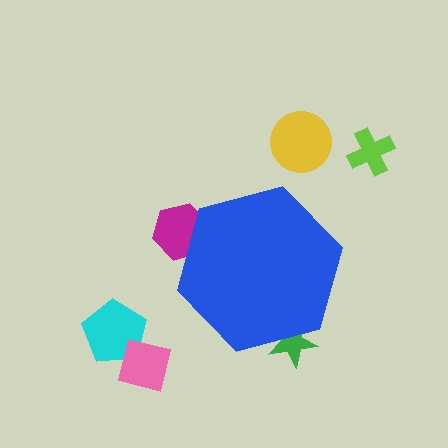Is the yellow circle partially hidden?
No, the yellow circle is fully visible.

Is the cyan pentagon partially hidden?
No, the cyan pentagon is fully visible.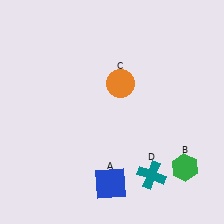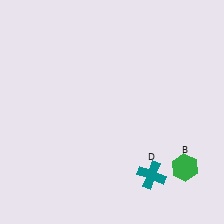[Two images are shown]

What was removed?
The orange circle (C), the blue square (A) were removed in Image 2.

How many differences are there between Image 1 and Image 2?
There are 2 differences between the two images.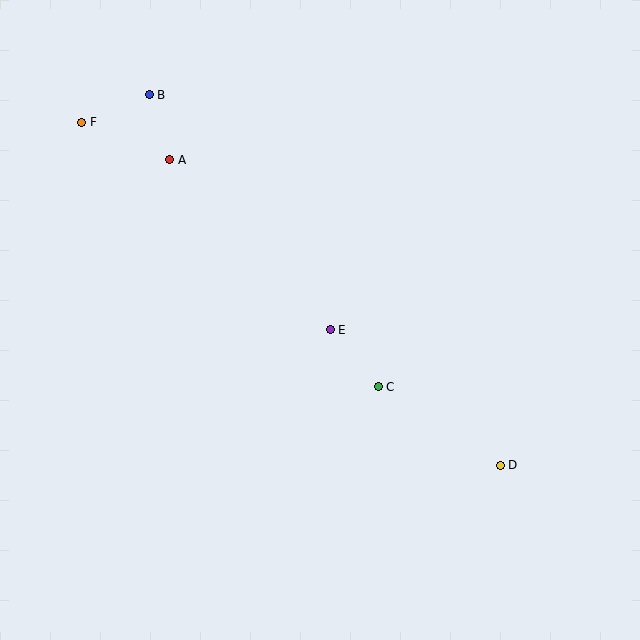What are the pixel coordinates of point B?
Point B is at (149, 95).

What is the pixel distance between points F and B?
The distance between F and B is 73 pixels.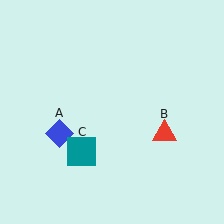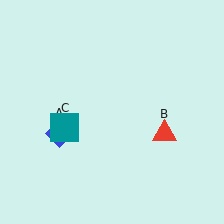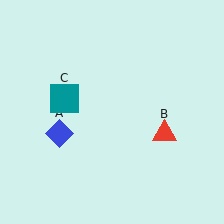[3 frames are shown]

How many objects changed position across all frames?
1 object changed position: teal square (object C).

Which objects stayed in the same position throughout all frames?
Blue diamond (object A) and red triangle (object B) remained stationary.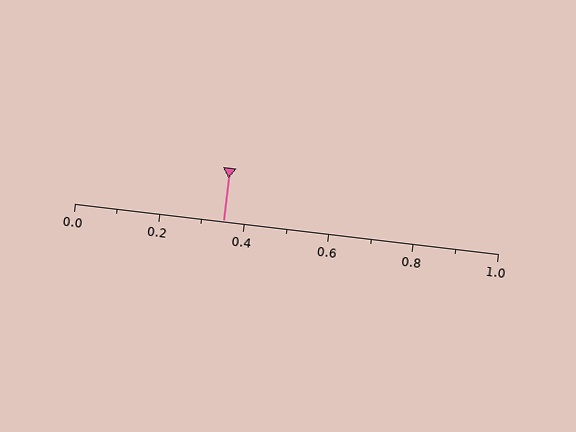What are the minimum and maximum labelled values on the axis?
The axis runs from 0.0 to 1.0.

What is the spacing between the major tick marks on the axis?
The major ticks are spaced 0.2 apart.